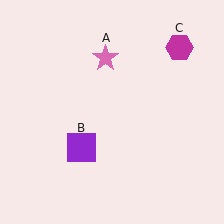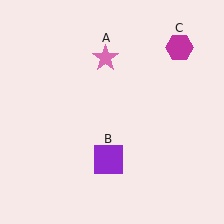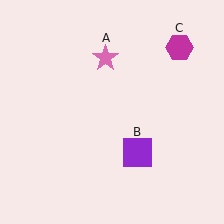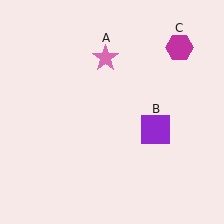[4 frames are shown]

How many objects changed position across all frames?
1 object changed position: purple square (object B).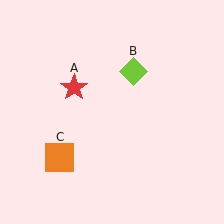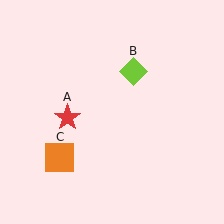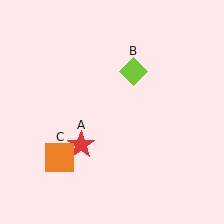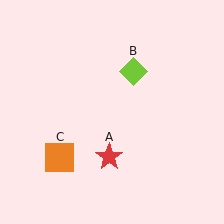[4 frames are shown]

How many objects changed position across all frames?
1 object changed position: red star (object A).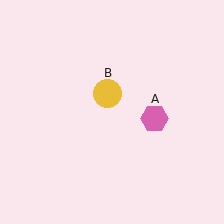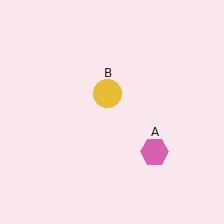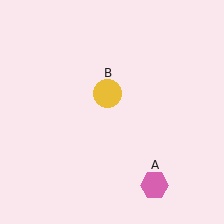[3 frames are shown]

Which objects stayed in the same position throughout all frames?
Yellow circle (object B) remained stationary.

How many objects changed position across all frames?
1 object changed position: pink hexagon (object A).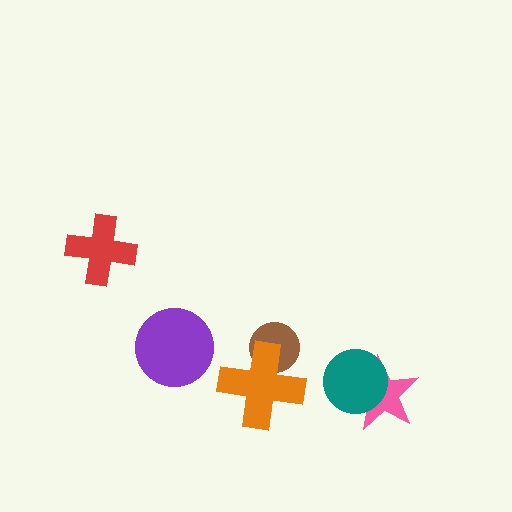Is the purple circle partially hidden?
No, no other shape covers it.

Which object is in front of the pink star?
The teal circle is in front of the pink star.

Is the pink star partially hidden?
Yes, it is partially covered by another shape.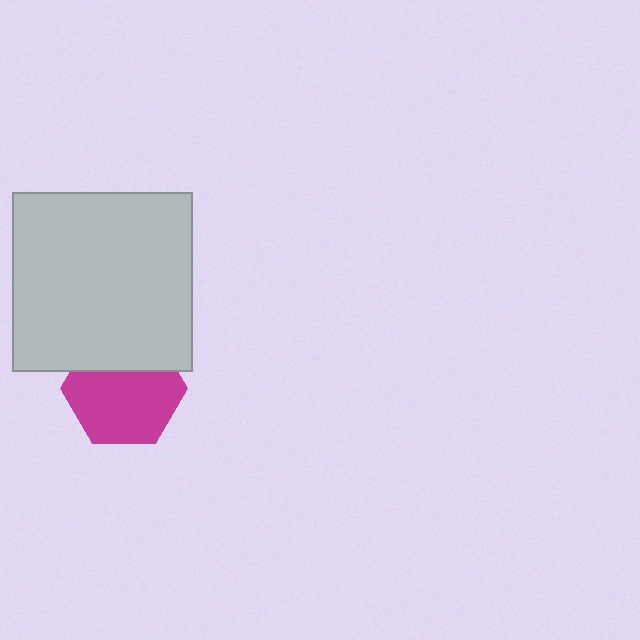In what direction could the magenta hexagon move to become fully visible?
The magenta hexagon could move down. That would shift it out from behind the light gray square entirely.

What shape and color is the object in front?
The object in front is a light gray square.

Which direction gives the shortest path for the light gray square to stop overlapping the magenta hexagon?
Moving up gives the shortest separation.